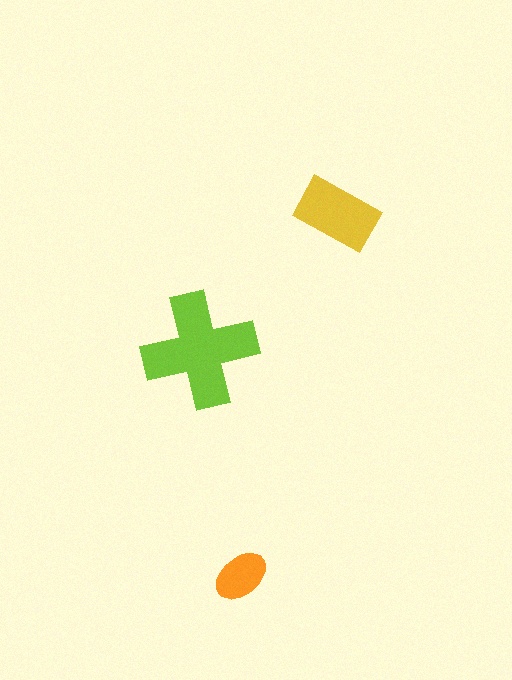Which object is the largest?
The lime cross.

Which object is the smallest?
The orange ellipse.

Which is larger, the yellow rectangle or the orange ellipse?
The yellow rectangle.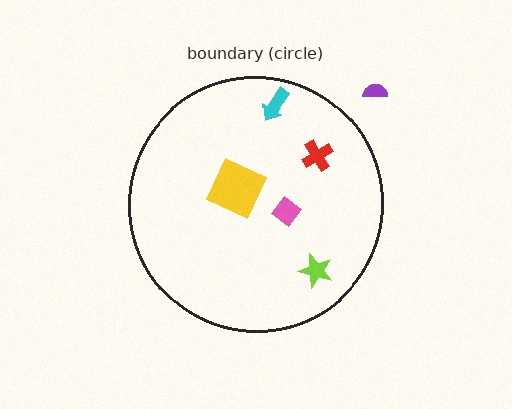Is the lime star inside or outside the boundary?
Inside.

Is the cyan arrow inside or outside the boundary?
Inside.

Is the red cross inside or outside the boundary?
Inside.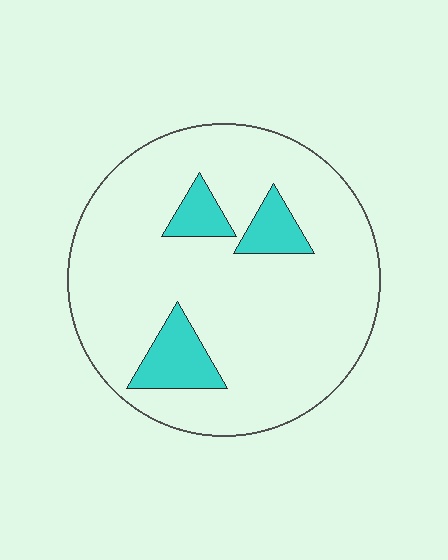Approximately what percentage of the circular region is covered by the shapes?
Approximately 15%.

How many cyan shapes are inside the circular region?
3.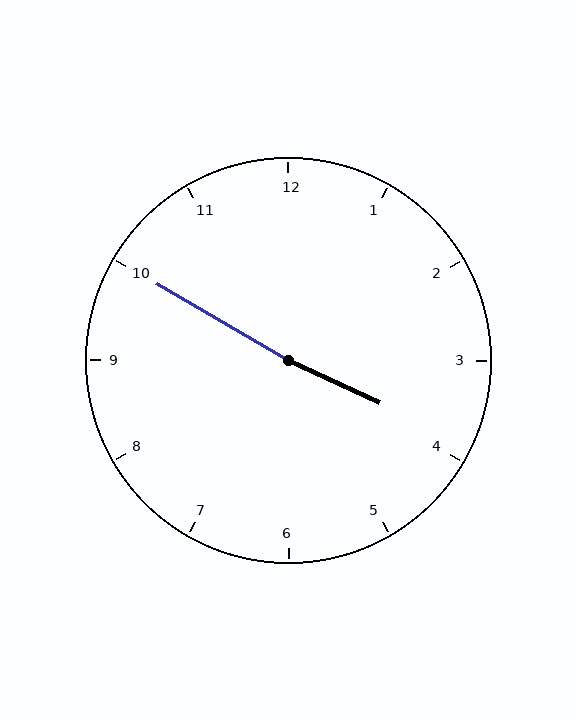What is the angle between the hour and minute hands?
Approximately 175 degrees.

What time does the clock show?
3:50.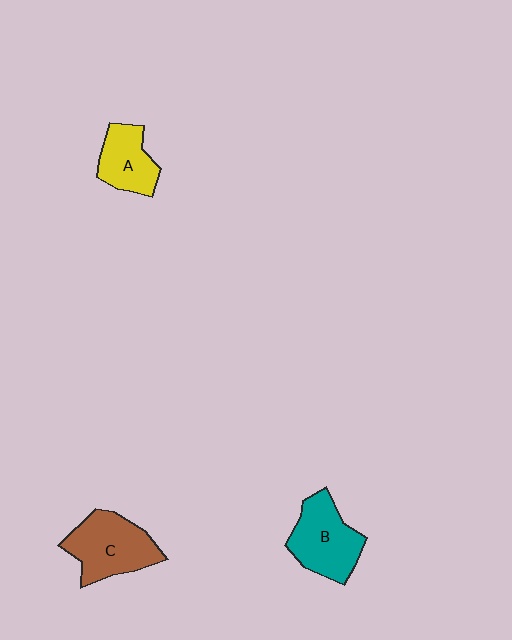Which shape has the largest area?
Shape C (brown).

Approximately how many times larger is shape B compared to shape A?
Approximately 1.4 times.